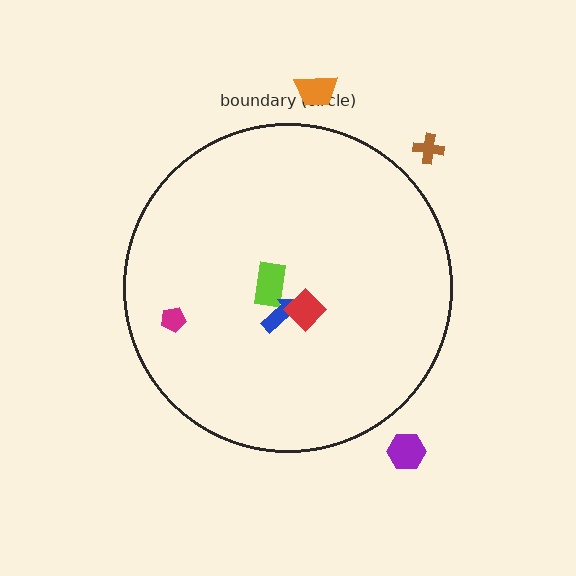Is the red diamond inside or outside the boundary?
Inside.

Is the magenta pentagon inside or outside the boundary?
Inside.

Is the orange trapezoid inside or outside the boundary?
Outside.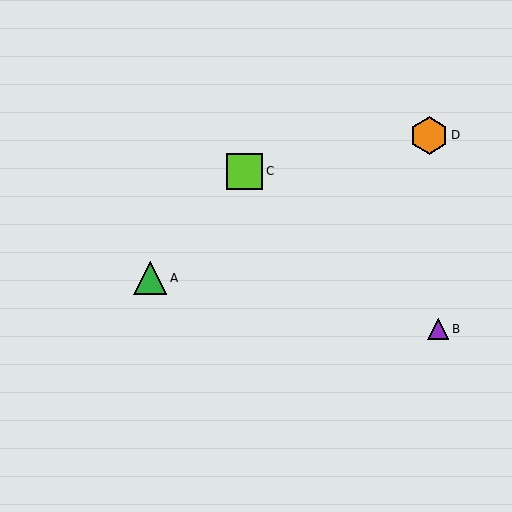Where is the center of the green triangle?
The center of the green triangle is at (150, 278).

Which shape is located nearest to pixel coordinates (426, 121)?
The orange hexagon (labeled D) at (429, 135) is nearest to that location.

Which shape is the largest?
The orange hexagon (labeled D) is the largest.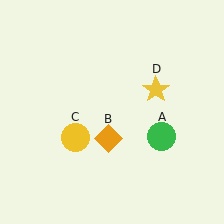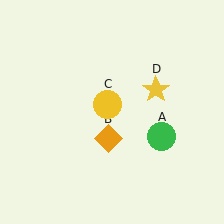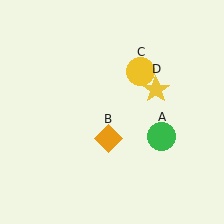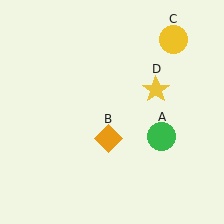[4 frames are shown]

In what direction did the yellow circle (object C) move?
The yellow circle (object C) moved up and to the right.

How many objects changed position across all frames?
1 object changed position: yellow circle (object C).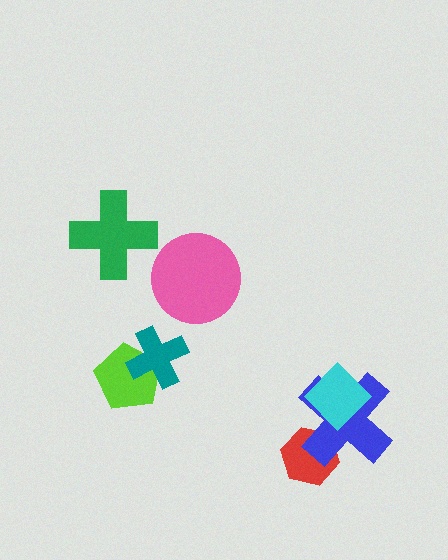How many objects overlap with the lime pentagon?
1 object overlaps with the lime pentagon.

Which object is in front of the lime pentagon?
The teal cross is in front of the lime pentagon.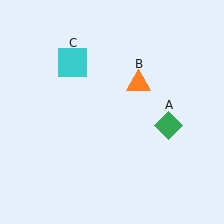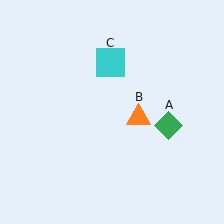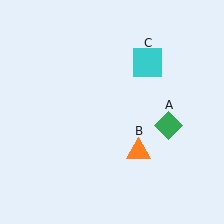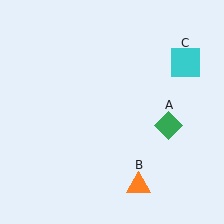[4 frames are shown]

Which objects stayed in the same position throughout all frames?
Green diamond (object A) remained stationary.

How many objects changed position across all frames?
2 objects changed position: orange triangle (object B), cyan square (object C).